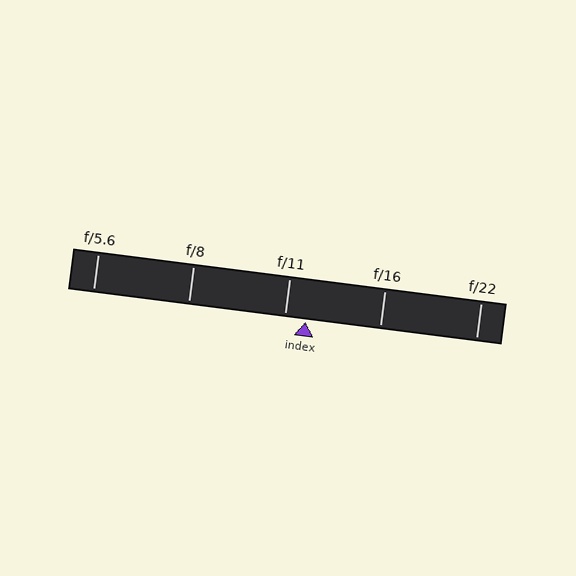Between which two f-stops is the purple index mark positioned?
The index mark is between f/11 and f/16.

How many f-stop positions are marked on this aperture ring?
There are 5 f-stop positions marked.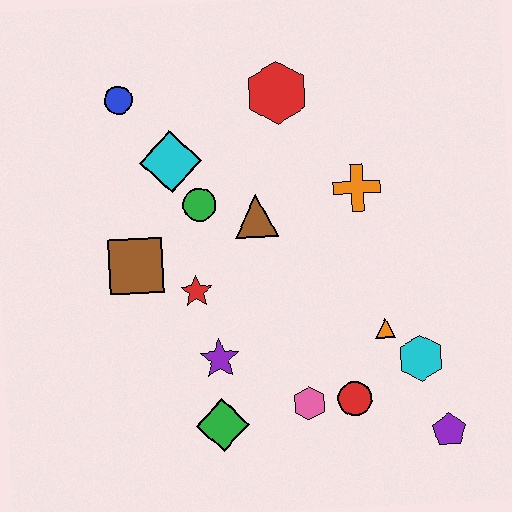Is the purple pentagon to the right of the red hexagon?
Yes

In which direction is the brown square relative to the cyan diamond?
The brown square is below the cyan diamond.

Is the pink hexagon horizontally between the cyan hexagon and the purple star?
Yes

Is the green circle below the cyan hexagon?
No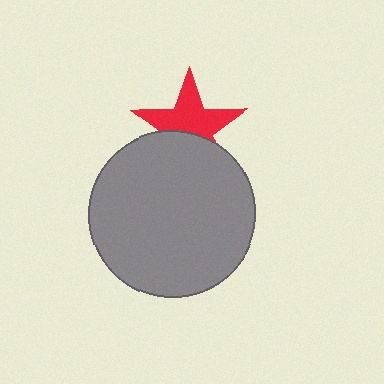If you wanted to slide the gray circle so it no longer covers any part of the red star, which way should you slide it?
Slide it down — that is the most direct way to separate the two shapes.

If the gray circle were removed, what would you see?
You would see the complete red star.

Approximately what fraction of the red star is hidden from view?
Roughly 40% of the red star is hidden behind the gray circle.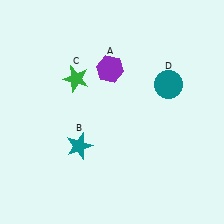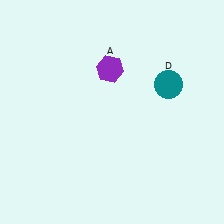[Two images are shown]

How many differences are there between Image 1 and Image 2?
There are 2 differences between the two images.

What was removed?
The green star (C), the teal star (B) were removed in Image 2.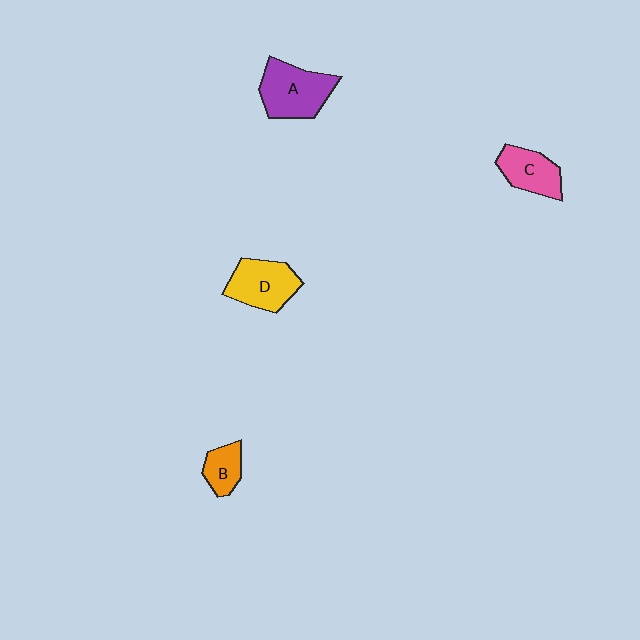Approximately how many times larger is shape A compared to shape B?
Approximately 2.1 times.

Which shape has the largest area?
Shape A (purple).